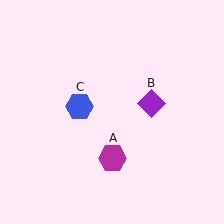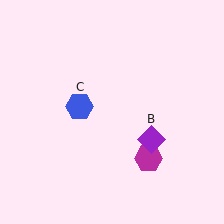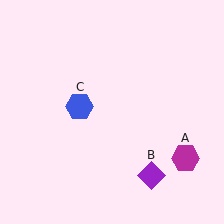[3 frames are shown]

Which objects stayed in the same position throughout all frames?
Blue hexagon (object C) remained stationary.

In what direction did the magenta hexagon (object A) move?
The magenta hexagon (object A) moved right.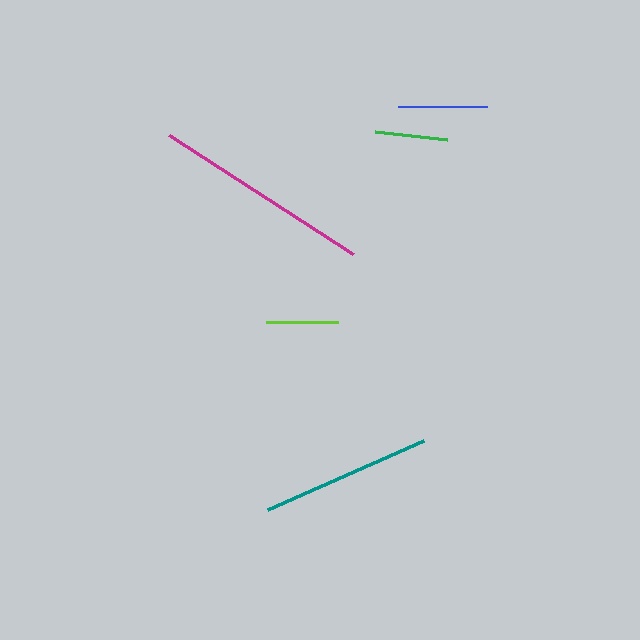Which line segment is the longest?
The magenta line is the longest at approximately 219 pixels.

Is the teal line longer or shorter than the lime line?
The teal line is longer than the lime line.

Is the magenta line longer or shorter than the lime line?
The magenta line is longer than the lime line.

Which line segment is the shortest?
The green line is the shortest at approximately 72 pixels.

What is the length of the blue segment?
The blue segment is approximately 89 pixels long.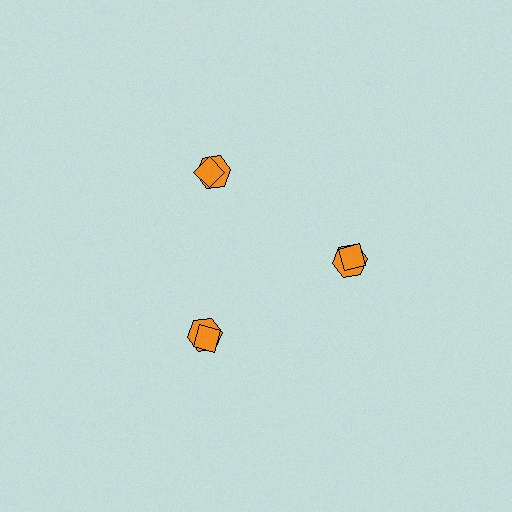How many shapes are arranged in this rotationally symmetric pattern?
There are 6 shapes, arranged in 3 groups of 2.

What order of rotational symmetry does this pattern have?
This pattern has 3-fold rotational symmetry.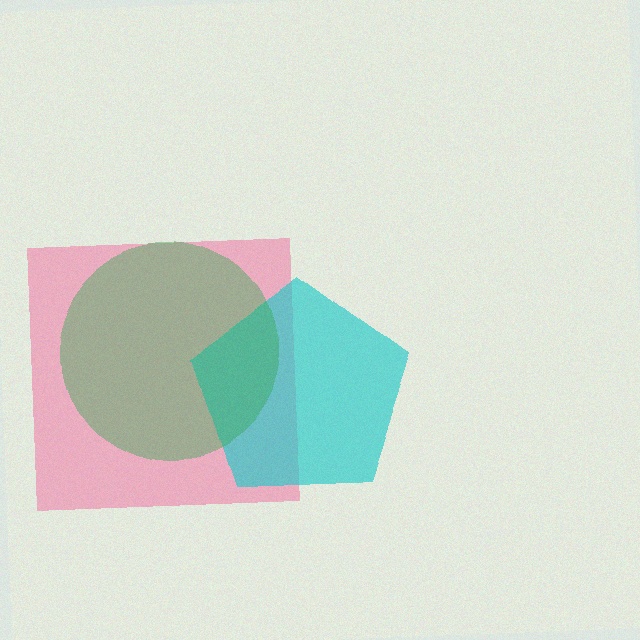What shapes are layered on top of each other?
The layered shapes are: a pink square, a cyan pentagon, a green circle.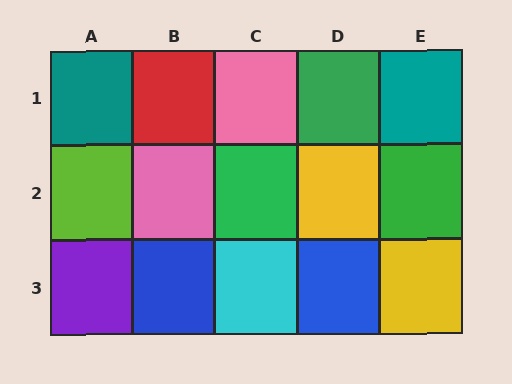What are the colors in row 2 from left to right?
Lime, pink, green, yellow, green.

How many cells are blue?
2 cells are blue.